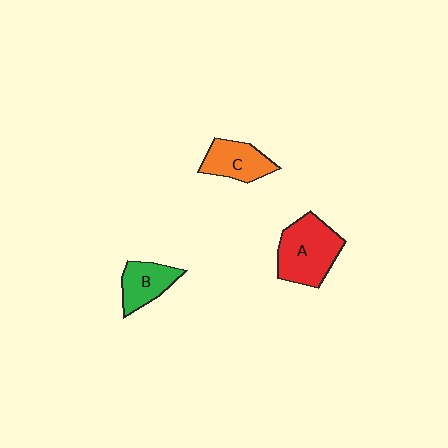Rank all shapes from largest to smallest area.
From largest to smallest: A (red), C (orange), B (green).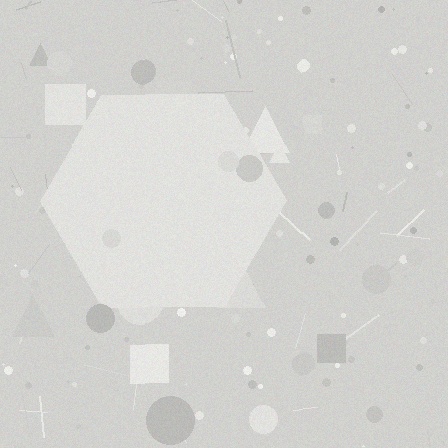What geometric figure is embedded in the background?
A hexagon is embedded in the background.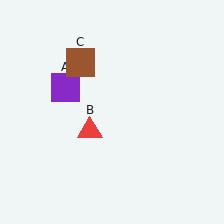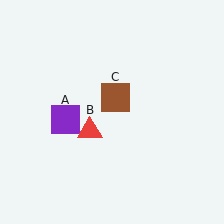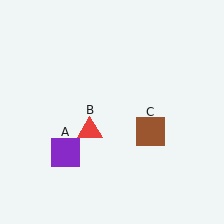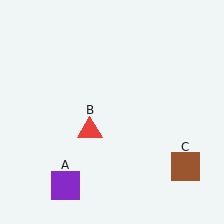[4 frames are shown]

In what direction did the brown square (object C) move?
The brown square (object C) moved down and to the right.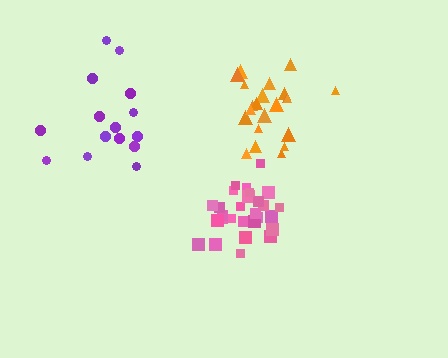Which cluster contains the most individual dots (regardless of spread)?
Pink (30).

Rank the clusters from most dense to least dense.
pink, orange, purple.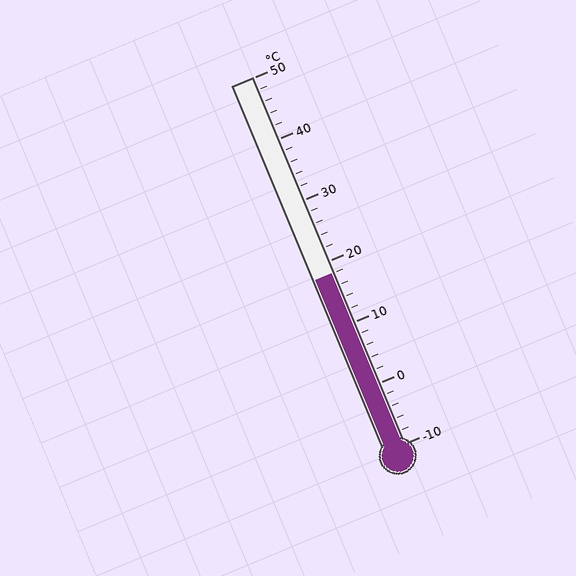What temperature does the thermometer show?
The thermometer shows approximately 18°C.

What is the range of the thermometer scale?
The thermometer scale ranges from -10°C to 50°C.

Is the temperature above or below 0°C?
The temperature is above 0°C.